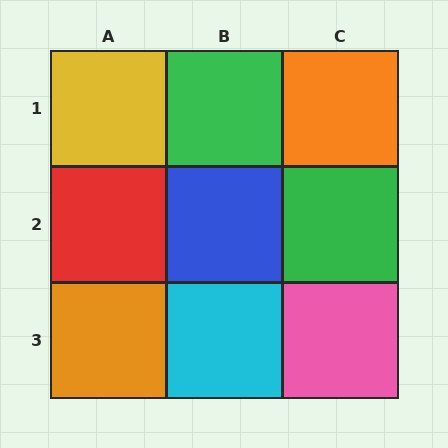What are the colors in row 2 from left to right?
Red, blue, green.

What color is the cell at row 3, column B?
Cyan.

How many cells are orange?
2 cells are orange.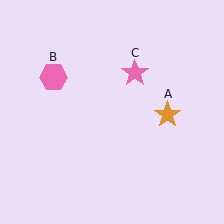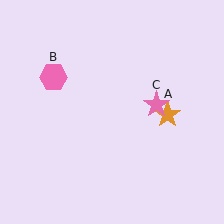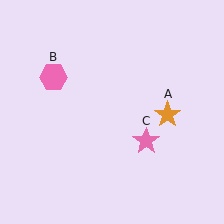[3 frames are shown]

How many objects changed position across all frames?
1 object changed position: pink star (object C).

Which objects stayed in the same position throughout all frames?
Orange star (object A) and pink hexagon (object B) remained stationary.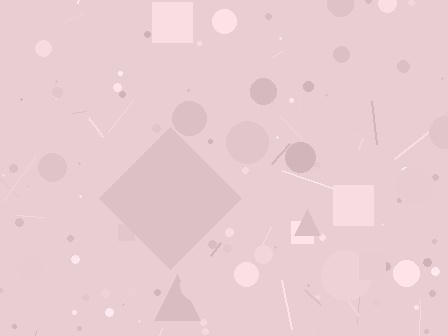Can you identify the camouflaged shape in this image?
The camouflaged shape is a diamond.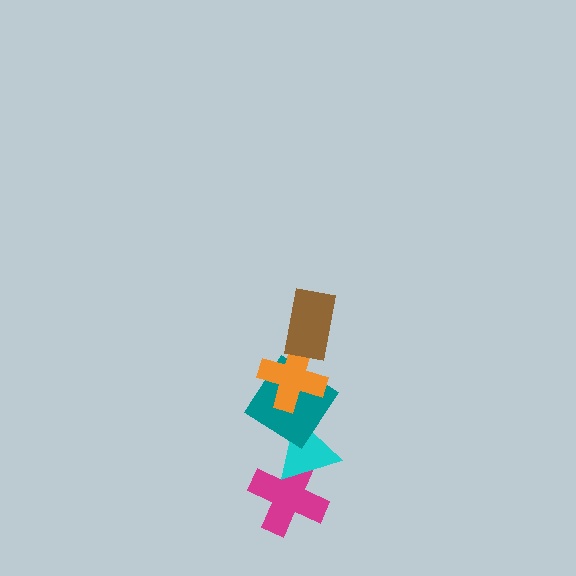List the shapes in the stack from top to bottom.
From top to bottom: the brown rectangle, the orange cross, the teal diamond, the cyan triangle, the magenta cross.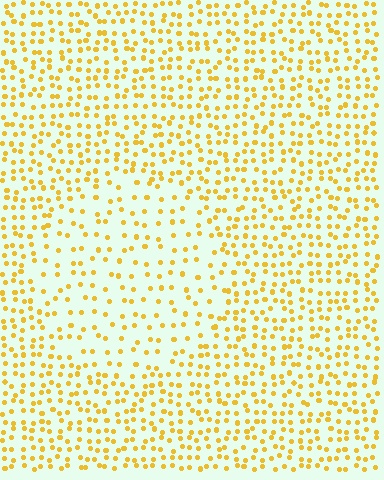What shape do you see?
I see a circle.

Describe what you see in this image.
The image contains small yellow elements arranged at two different densities. A circle-shaped region is visible where the elements are less densely packed than the surrounding area.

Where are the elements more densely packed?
The elements are more densely packed outside the circle boundary.